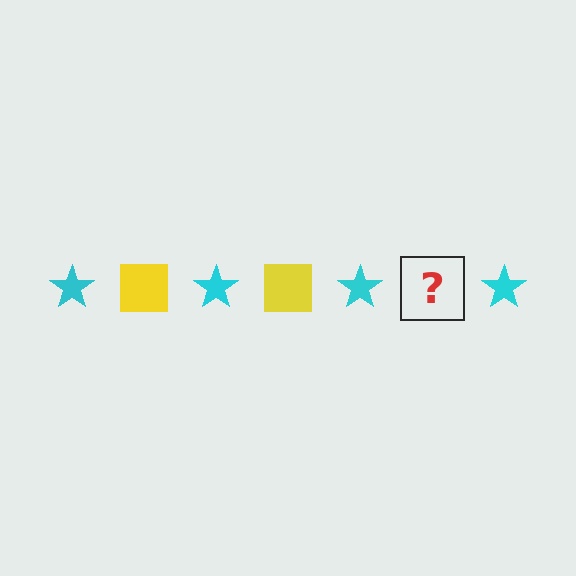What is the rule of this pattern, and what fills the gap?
The rule is that the pattern alternates between cyan star and yellow square. The gap should be filled with a yellow square.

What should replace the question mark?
The question mark should be replaced with a yellow square.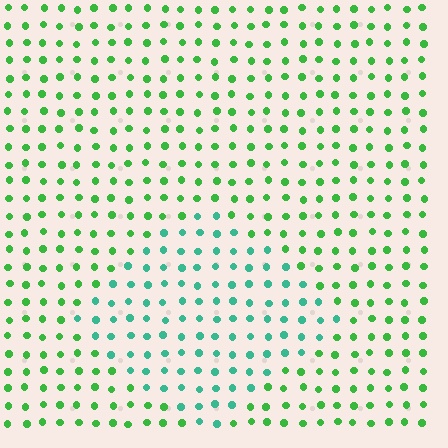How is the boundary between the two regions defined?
The boundary is defined purely by a slight shift in hue (about 39 degrees). Spacing, size, and orientation are identical on both sides.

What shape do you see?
I see a diamond.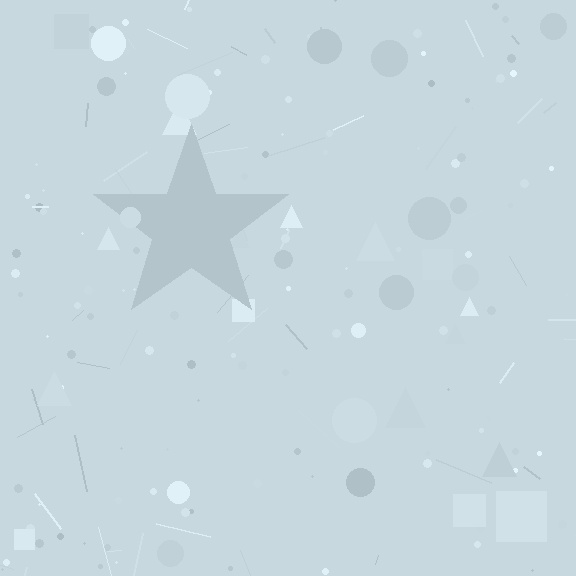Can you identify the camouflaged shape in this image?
The camouflaged shape is a star.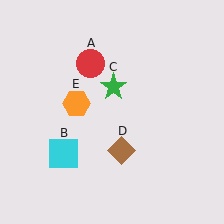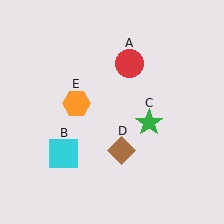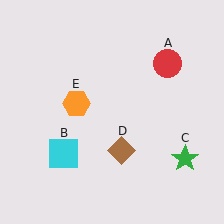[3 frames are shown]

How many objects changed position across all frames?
2 objects changed position: red circle (object A), green star (object C).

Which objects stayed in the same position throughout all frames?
Cyan square (object B) and brown diamond (object D) and orange hexagon (object E) remained stationary.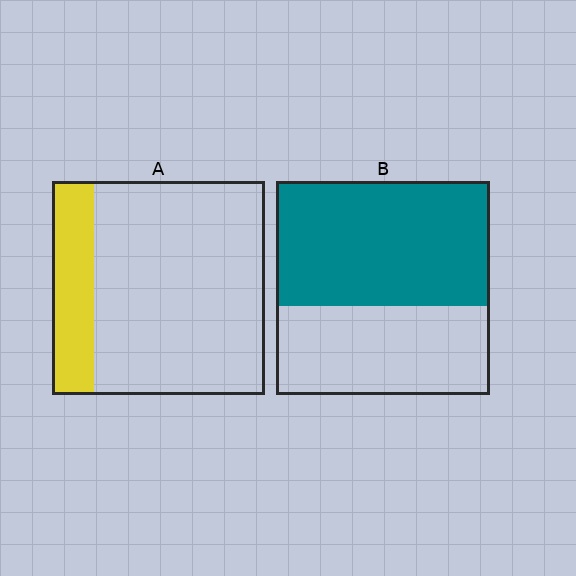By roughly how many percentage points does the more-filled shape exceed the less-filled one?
By roughly 40 percentage points (B over A).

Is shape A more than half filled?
No.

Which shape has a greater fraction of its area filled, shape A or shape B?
Shape B.